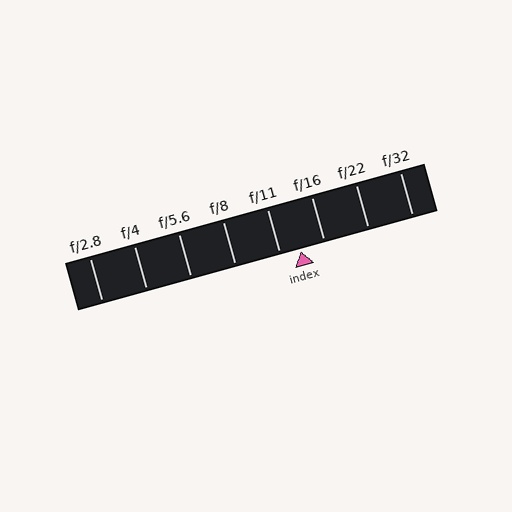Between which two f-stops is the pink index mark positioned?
The index mark is between f/11 and f/16.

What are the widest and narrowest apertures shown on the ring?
The widest aperture shown is f/2.8 and the narrowest is f/32.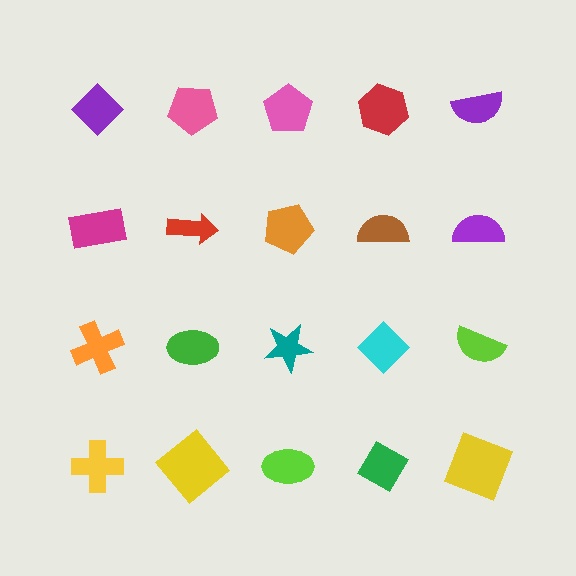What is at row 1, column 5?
A purple semicircle.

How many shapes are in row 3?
5 shapes.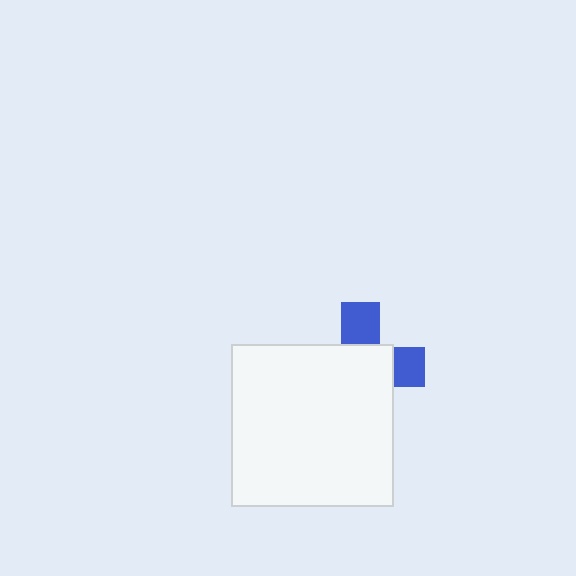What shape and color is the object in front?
The object in front is a white square.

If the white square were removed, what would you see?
You would see the complete blue cross.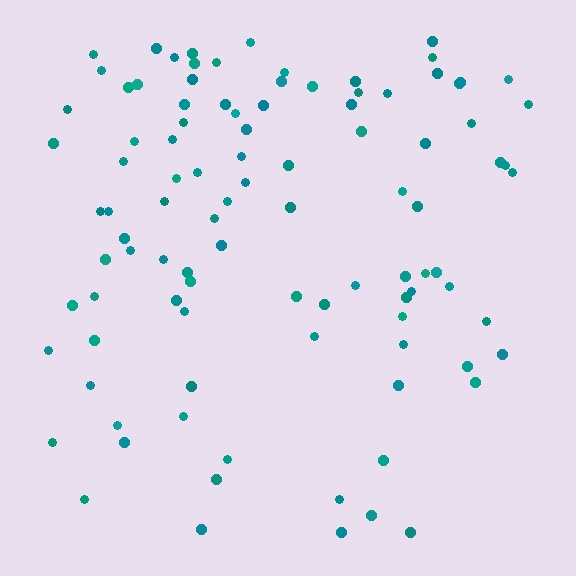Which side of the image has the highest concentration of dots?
The top.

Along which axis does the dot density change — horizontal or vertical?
Vertical.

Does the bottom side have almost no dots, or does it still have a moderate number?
Still a moderate number, just noticeably fewer than the top.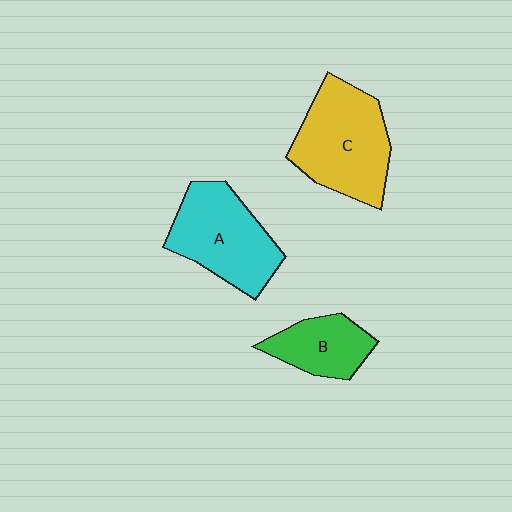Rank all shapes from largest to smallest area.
From largest to smallest: C (yellow), A (cyan), B (green).